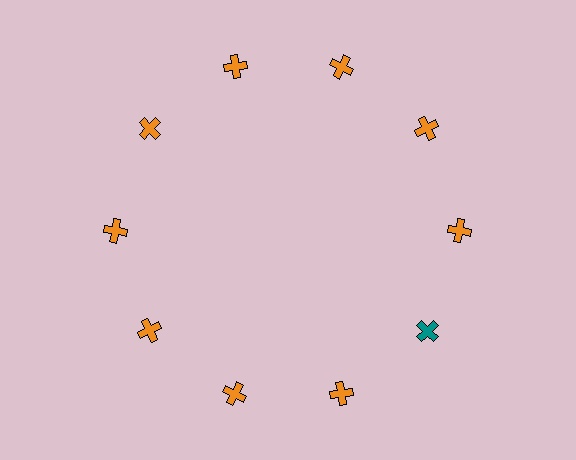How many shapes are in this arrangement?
There are 10 shapes arranged in a ring pattern.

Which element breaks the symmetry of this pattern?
The teal cross at roughly the 4 o'clock position breaks the symmetry. All other shapes are orange crosses.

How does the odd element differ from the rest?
It has a different color: teal instead of orange.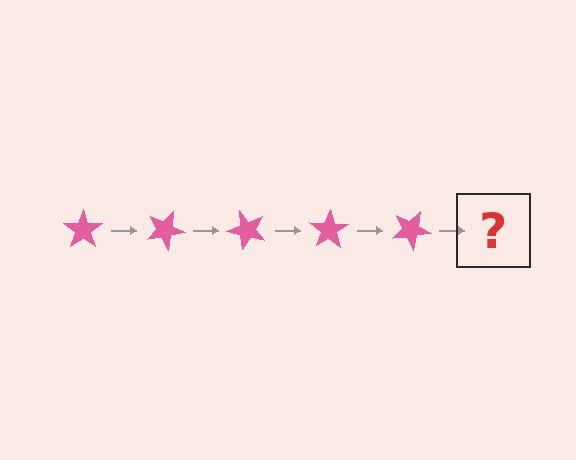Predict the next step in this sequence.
The next step is a pink star rotated 125 degrees.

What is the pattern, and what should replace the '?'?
The pattern is that the star rotates 25 degrees each step. The '?' should be a pink star rotated 125 degrees.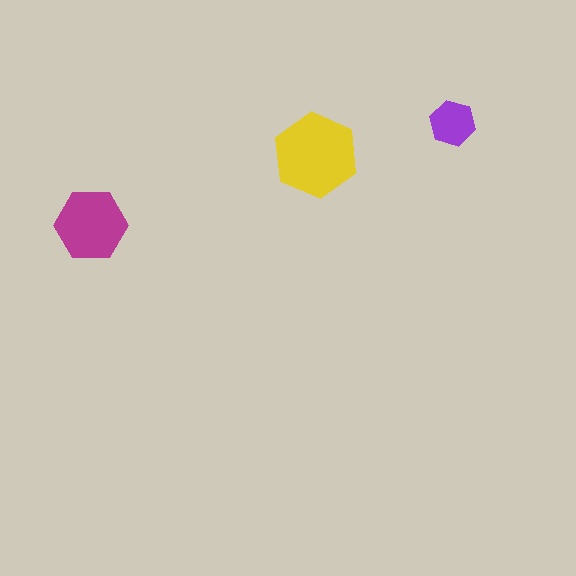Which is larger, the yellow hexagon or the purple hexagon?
The yellow one.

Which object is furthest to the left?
The magenta hexagon is leftmost.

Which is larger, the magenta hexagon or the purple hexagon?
The magenta one.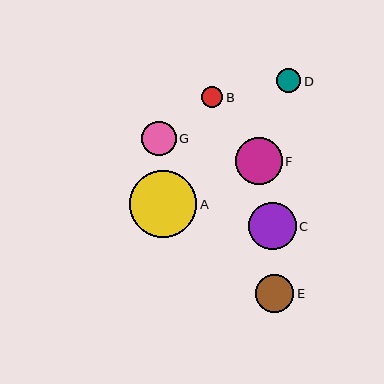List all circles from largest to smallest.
From largest to smallest: A, C, F, E, G, D, B.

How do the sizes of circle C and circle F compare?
Circle C and circle F are approximately the same size.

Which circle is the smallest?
Circle B is the smallest with a size of approximately 21 pixels.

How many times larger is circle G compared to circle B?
Circle G is approximately 1.6 times the size of circle B.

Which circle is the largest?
Circle A is the largest with a size of approximately 67 pixels.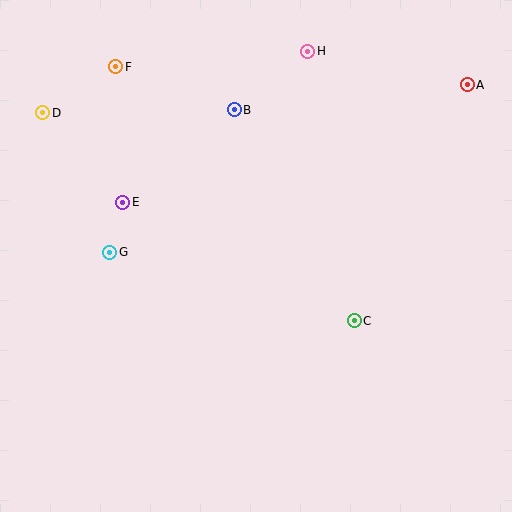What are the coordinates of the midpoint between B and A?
The midpoint between B and A is at (351, 97).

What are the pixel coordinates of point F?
Point F is at (116, 67).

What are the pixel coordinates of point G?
Point G is at (110, 252).